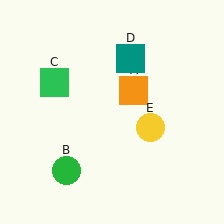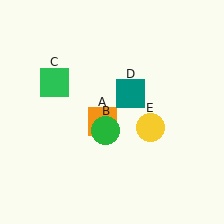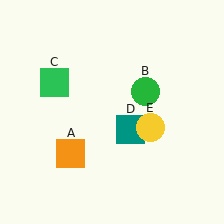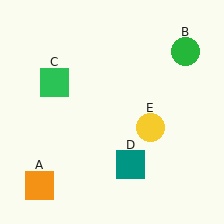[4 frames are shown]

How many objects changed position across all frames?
3 objects changed position: orange square (object A), green circle (object B), teal square (object D).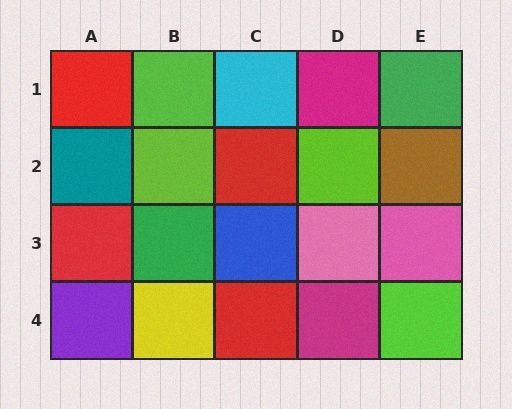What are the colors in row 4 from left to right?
Purple, yellow, red, magenta, lime.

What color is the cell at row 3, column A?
Red.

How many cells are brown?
1 cell is brown.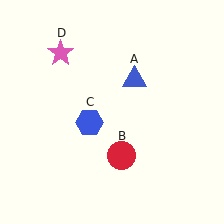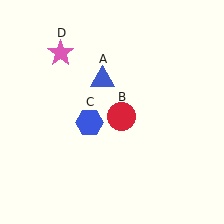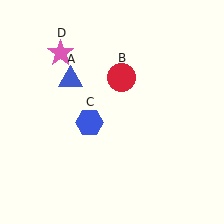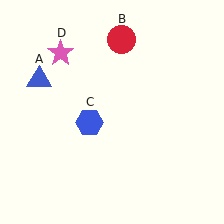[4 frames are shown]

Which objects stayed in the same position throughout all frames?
Blue hexagon (object C) and pink star (object D) remained stationary.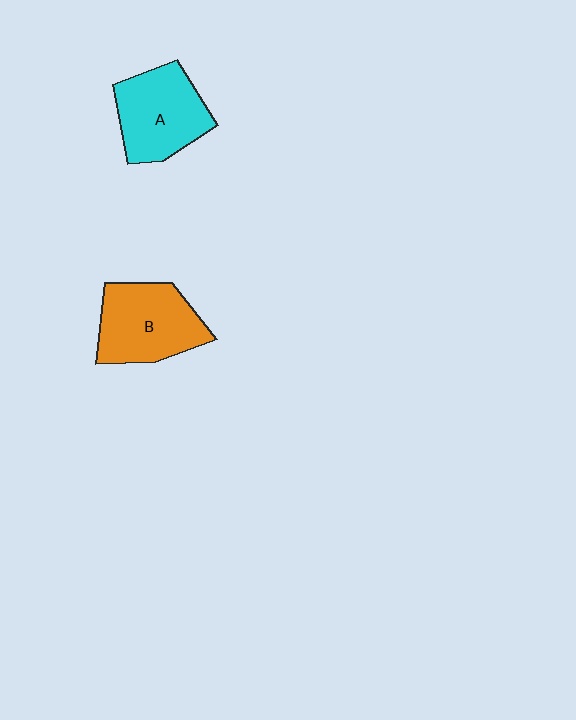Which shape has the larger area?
Shape B (orange).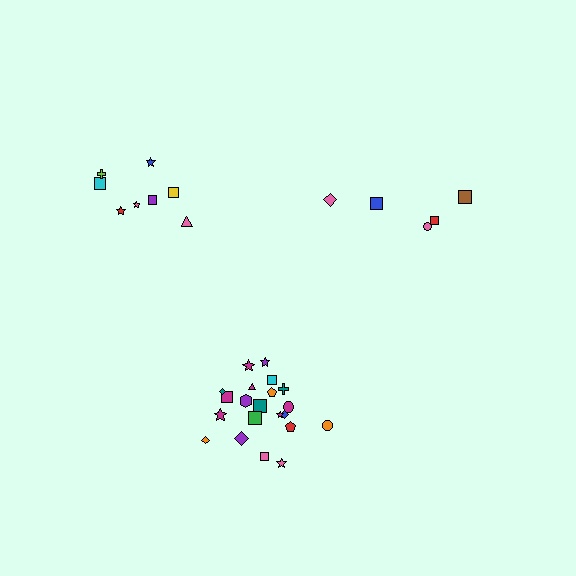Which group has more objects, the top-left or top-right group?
The top-left group.